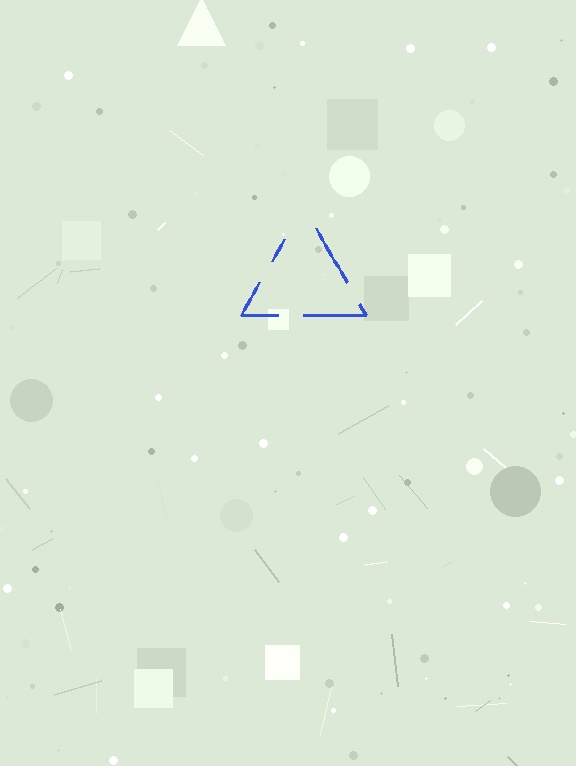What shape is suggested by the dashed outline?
The dashed outline suggests a triangle.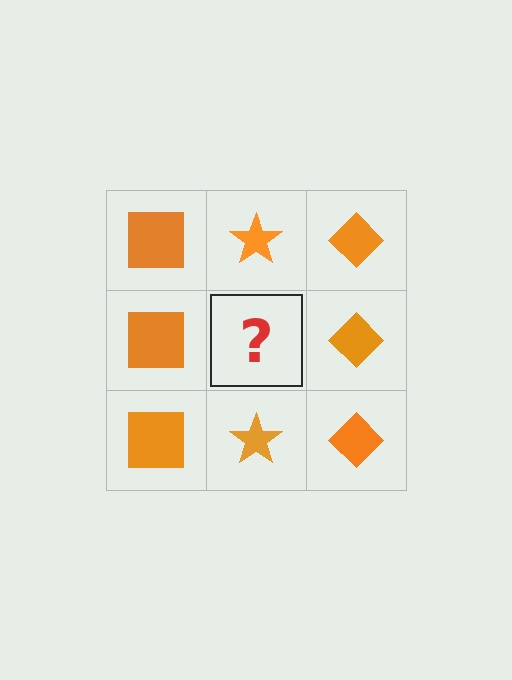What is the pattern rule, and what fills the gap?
The rule is that each column has a consistent shape. The gap should be filled with an orange star.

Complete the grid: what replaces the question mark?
The question mark should be replaced with an orange star.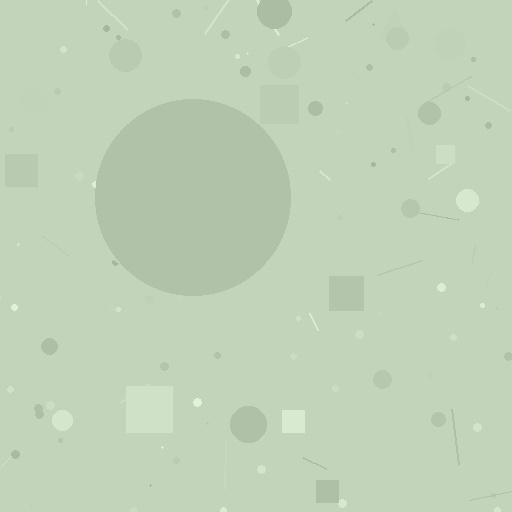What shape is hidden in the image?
A circle is hidden in the image.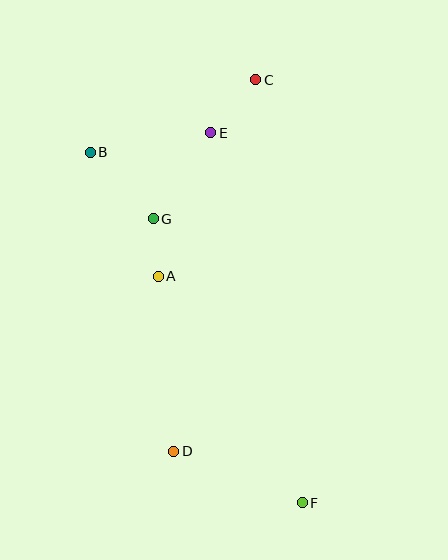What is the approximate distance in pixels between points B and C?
The distance between B and C is approximately 181 pixels.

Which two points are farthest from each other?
Points C and F are farthest from each other.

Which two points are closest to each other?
Points A and G are closest to each other.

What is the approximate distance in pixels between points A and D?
The distance between A and D is approximately 175 pixels.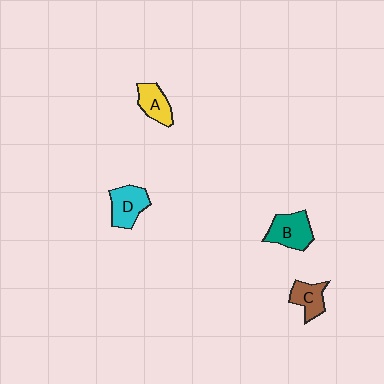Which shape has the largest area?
Shape B (teal).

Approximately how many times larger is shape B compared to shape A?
Approximately 1.4 times.